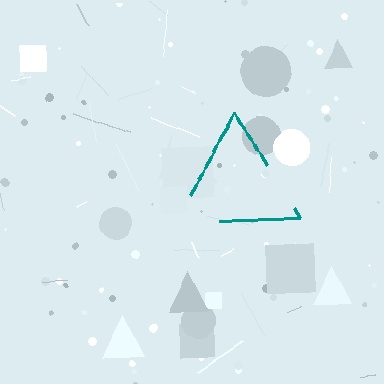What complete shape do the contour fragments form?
The contour fragments form a triangle.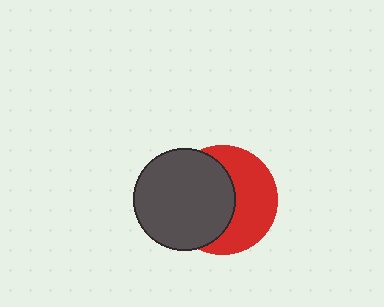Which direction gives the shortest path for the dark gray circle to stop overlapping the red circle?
Moving left gives the shortest separation.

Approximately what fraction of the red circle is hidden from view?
Roughly 52% of the red circle is hidden behind the dark gray circle.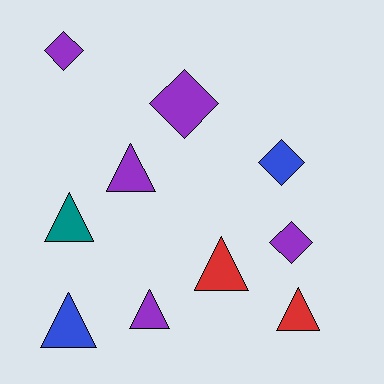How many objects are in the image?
There are 10 objects.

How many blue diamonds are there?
There is 1 blue diamond.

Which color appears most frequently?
Purple, with 5 objects.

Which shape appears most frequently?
Triangle, with 6 objects.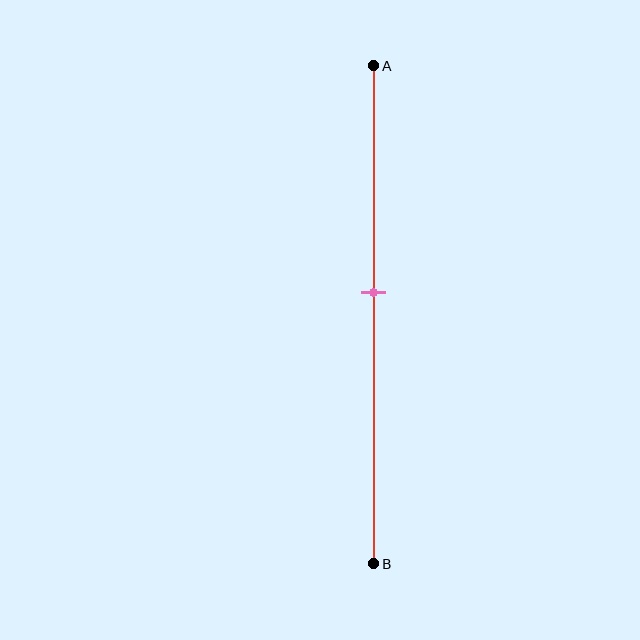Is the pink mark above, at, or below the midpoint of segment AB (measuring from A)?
The pink mark is above the midpoint of segment AB.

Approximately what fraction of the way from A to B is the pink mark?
The pink mark is approximately 45% of the way from A to B.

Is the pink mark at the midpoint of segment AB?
No, the mark is at about 45% from A, not at the 50% midpoint.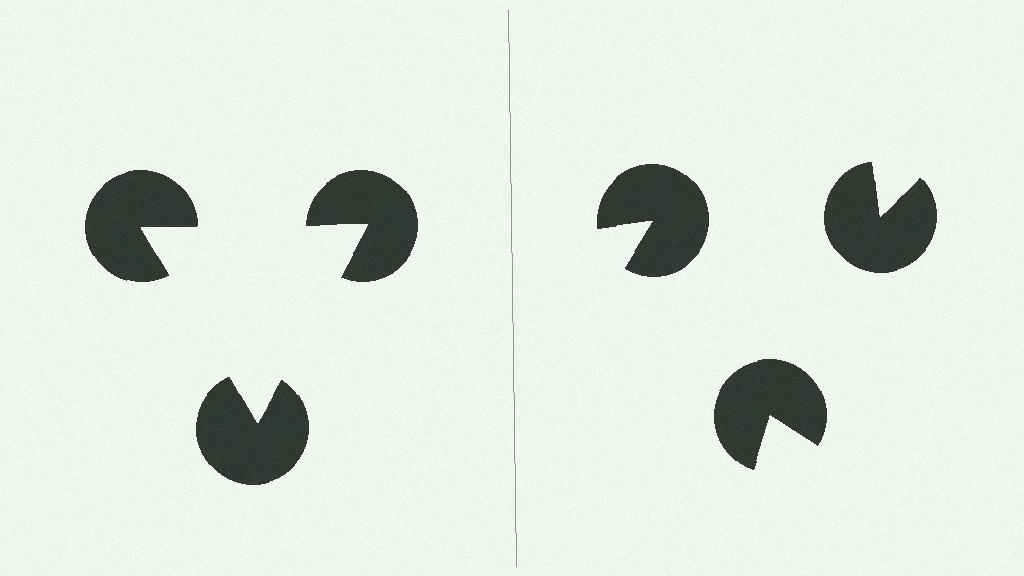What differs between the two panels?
The pac-man discs are positioned identically on both sides; only the wedge orientations differ. On the left they align to a triangle; on the right they are misaligned.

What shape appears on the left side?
An illusory triangle.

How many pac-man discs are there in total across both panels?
6 — 3 on each side.